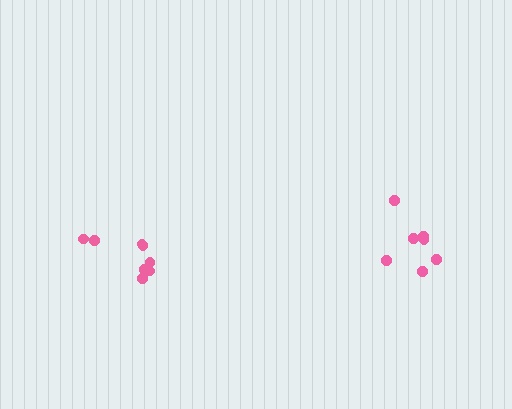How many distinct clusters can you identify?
There are 2 distinct clusters.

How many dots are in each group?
Group 1: 8 dots, Group 2: 7 dots (15 total).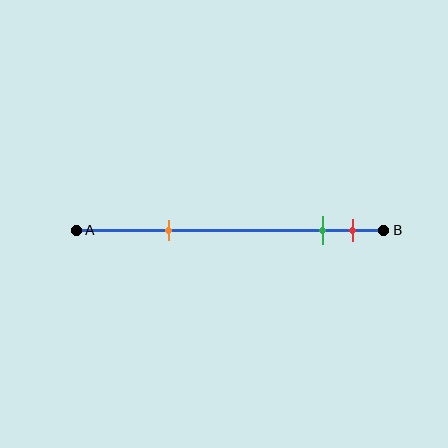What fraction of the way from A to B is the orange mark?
The orange mark is approximately 30% (0.3) of the way from A to B.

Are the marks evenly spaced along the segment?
No, the marks are not evenly spaced.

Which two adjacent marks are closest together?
The green and red marks are the closest adjacent pair.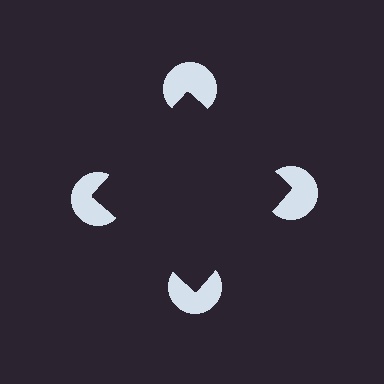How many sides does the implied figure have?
4 sides.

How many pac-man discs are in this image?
There are 4 — one at each vertex of the illusory square.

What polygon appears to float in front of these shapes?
An illusory square — its edges are inferred from the aligned wedge cuts in the pac-man discs, not physically drawn.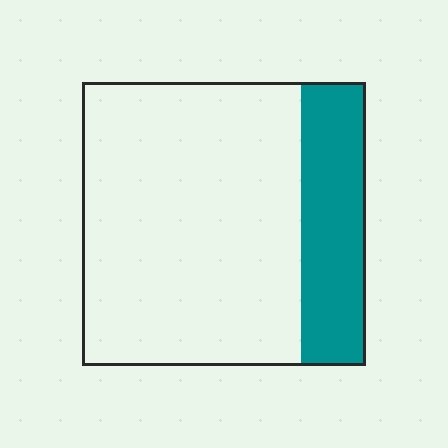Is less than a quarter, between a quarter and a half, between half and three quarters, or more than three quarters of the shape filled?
Less than a quarter.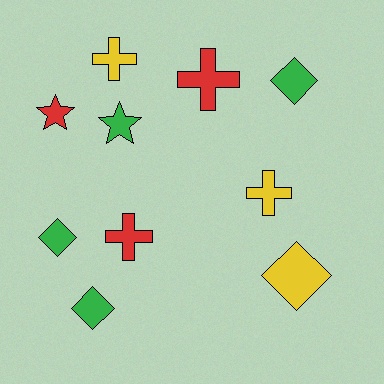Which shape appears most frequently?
Cross, with 4 objects.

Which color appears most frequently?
Green, with 4 objects.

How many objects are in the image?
There are 10 objects.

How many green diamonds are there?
There are 3 green diamonds.